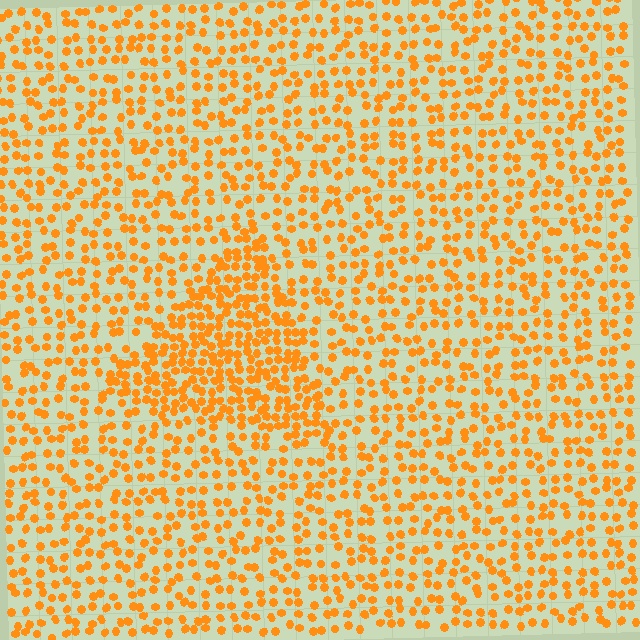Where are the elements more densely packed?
The elements are more densely packed inside the triangle boundary.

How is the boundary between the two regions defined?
The boundary is defined by a change in element density (approximately 1.9x ratio). All elements are the same color, size, and shape.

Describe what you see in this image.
The image contains small orange elements arranged at two different densities. A triangle-shaped region is visible where the elements are more densely packed than the surrounding area.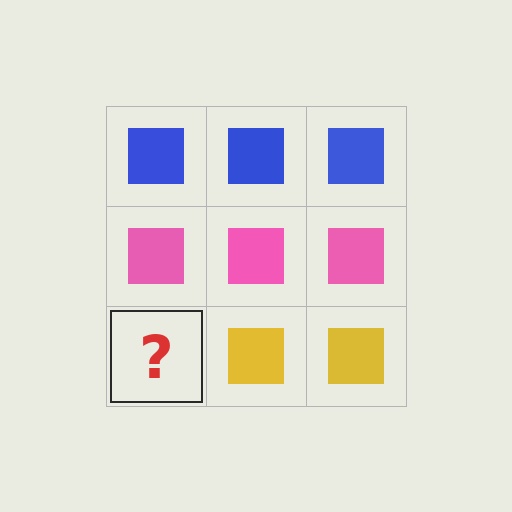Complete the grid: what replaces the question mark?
The question mark should be replaced with a yellow square.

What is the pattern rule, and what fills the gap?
The rule is that each row has a consistent color. The gap should be filled with a yellow square.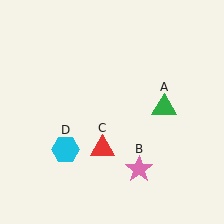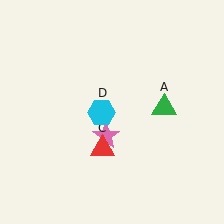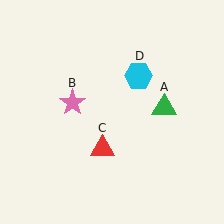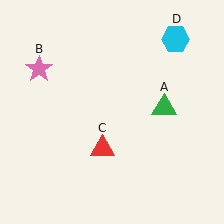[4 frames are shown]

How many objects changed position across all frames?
2 objects changed position: pink star (object B), cyan hexagon (object D).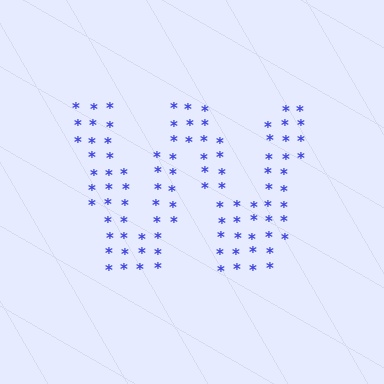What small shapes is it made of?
It is made of small asterisks.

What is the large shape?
The large shape is the letter W.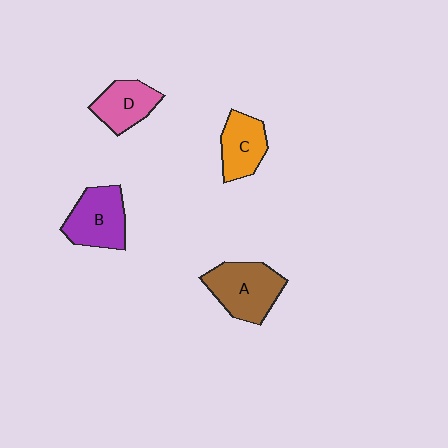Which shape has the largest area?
Shape A (brown).